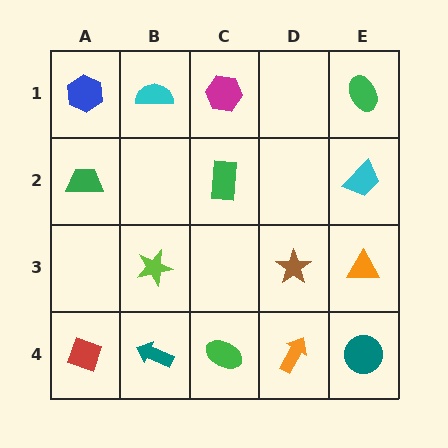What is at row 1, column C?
A magenta hexagon.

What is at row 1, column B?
A cyan semicircle.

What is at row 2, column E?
A cyan trapezoid.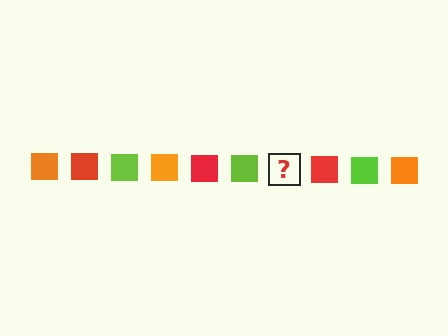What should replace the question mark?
The question mark should be replaced with an orange square.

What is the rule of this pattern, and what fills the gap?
The rule is that the pattern cycles through orange, red, lime squares. The gap should be filled with an orange square.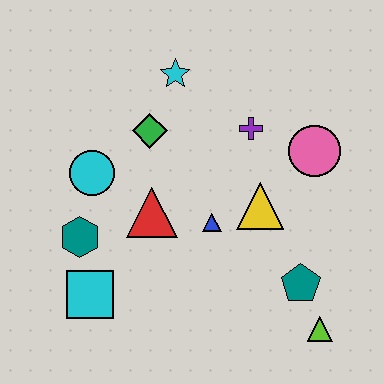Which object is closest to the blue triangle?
The yellow triangle is closest to the blue triangle.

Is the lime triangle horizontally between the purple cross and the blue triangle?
No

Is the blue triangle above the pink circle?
No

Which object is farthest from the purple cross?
The cyan square is farthest from the purple cross.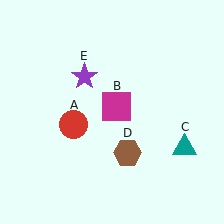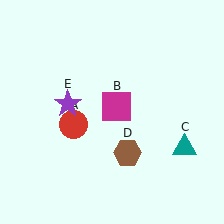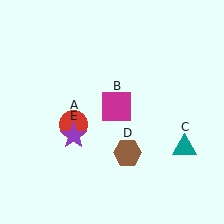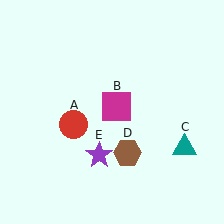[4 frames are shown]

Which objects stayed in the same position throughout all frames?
Red circle (object A) and magenta square (object B) and teal triangle (object C) and brown hexagon (object D) remained stationary.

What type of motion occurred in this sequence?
The purple star (object E) rotated counterclockwise around the center of the scene.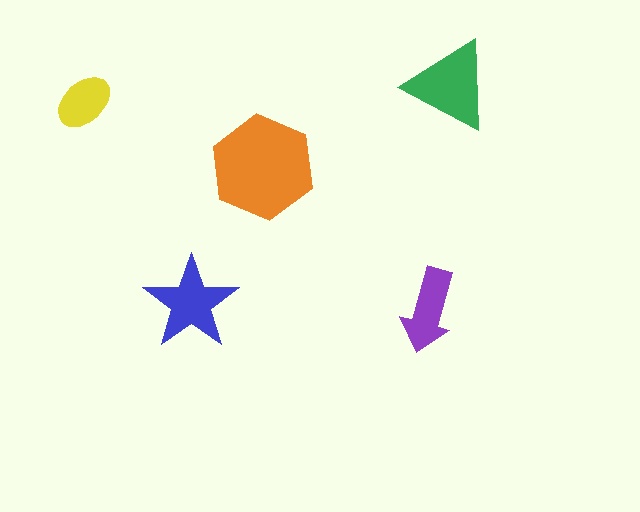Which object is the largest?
The orange hexagon.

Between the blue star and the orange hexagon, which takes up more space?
The orange hexagon.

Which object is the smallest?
The yellow ellipse.